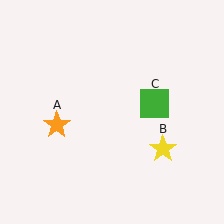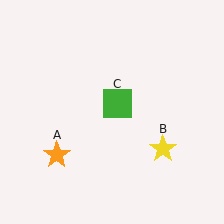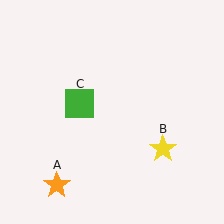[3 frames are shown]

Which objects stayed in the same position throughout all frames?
Yellow star (object B) remained stationary.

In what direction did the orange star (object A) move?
The orange star (object A) moved down.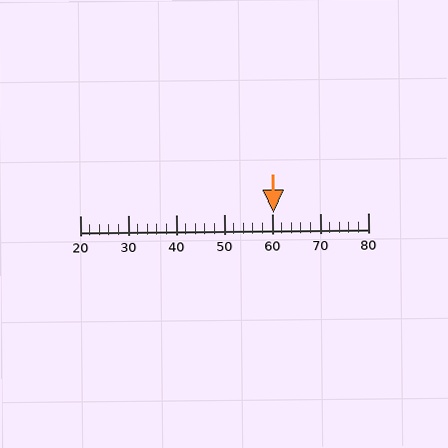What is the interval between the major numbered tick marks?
The major tick marks are spaced 10 units apart.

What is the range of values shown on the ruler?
The ruler shows values from 20 to 80.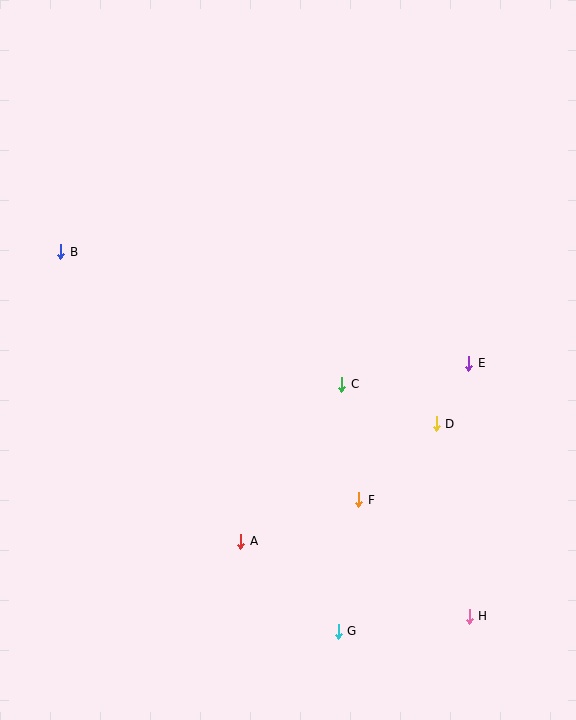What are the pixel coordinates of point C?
Point C is at (342, 384).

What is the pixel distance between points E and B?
The distance between E and B is 423 pixels.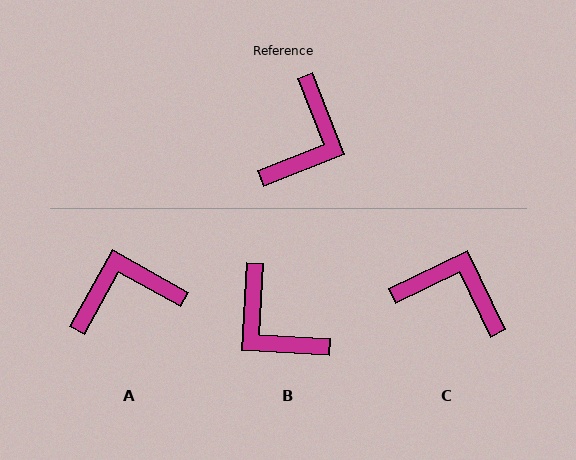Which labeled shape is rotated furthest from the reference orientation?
A, about 130 degrees away.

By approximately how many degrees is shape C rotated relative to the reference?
Approximately 94 degrees counter-clockwise.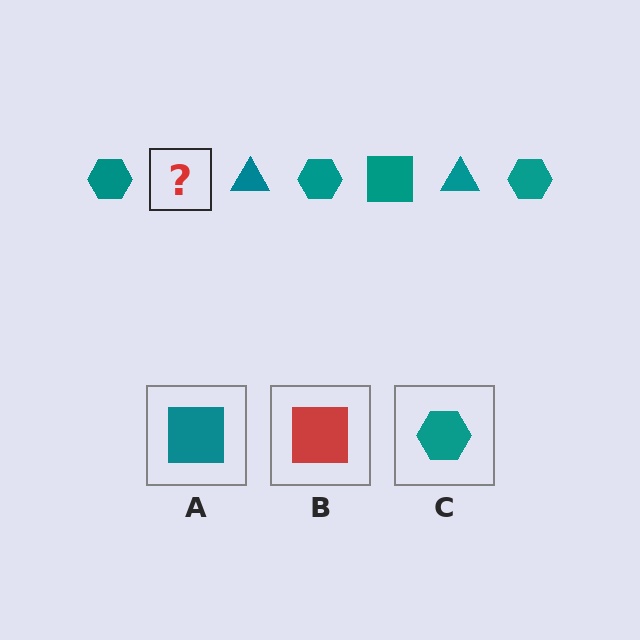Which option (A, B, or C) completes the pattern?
A.